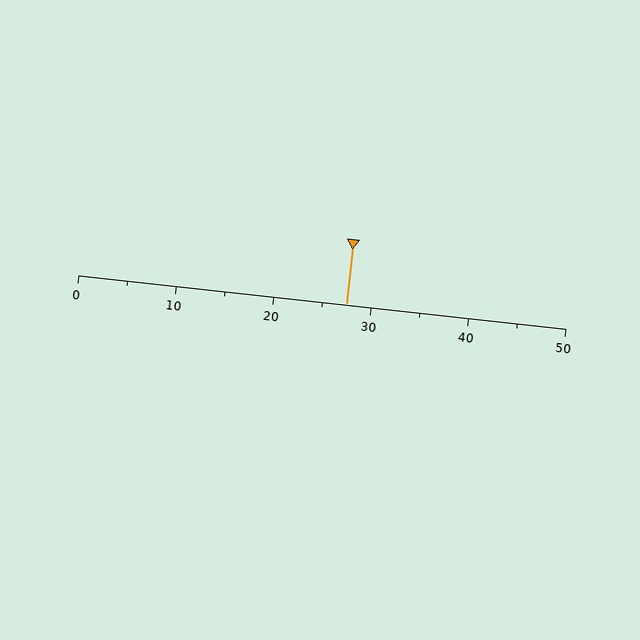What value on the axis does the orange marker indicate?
The marker indicates approximately 27.5.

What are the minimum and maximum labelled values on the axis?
The axis runs from 0 to 50.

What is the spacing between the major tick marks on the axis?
The major ticks are spaced 10 apart.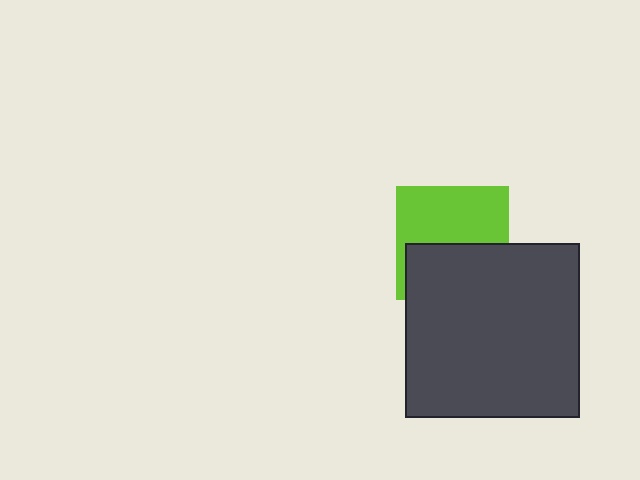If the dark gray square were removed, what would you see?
You would see the complete lime square.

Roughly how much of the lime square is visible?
About half of it is visible (roughly 55%).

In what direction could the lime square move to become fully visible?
The lime square could move up. That would shift it out from behind the dark gray square entirely.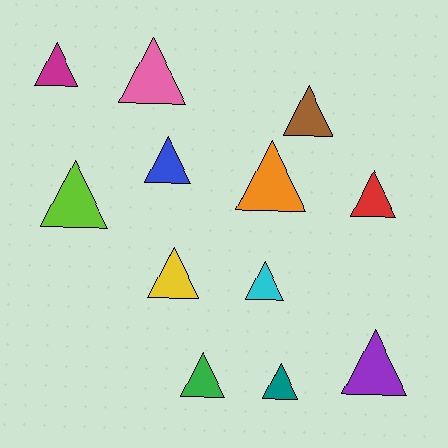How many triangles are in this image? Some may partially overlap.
There are 12 triangles.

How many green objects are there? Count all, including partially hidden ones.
There is 1 green object.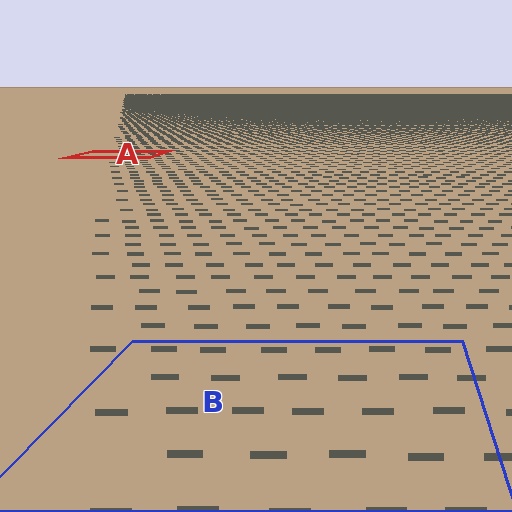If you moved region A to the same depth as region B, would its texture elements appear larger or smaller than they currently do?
They would appear larger. At a closer depth, the same texture elements are projected at a bigger on-screen size.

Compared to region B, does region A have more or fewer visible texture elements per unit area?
Region A has more texture elements per unit area — they are packed more densely because it is farther away.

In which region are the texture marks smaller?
The texture marks are smaller in region A, because it is farther away.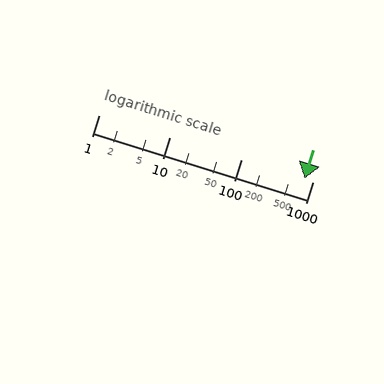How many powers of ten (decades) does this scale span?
The scale spans 3 decades, from 1 to 1000.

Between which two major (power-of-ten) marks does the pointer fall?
The pointer is between 100 and 1000.